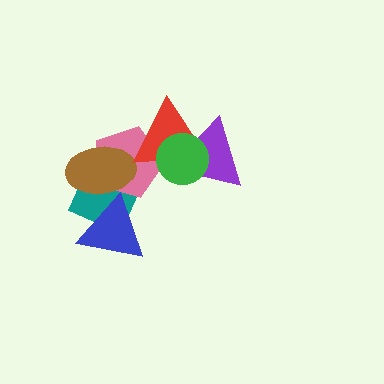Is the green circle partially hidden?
No, no other shape covers it.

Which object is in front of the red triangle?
The green circle is in front of the red triangle.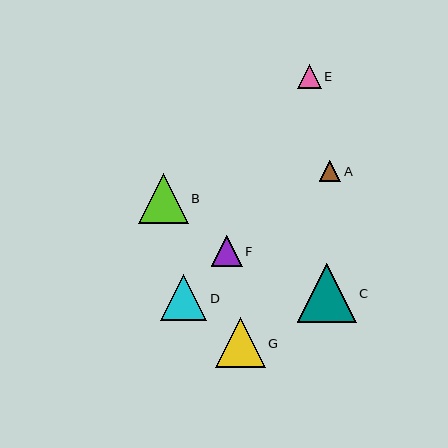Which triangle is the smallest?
Triangle A is the smallest with a size of approximately 22 pixels.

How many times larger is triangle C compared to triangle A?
Triangle C is approximately 2.7 times the size of triangle A.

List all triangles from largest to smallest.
From largest to smallest: C, B, G, D, F, E, A.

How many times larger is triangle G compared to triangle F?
Triangle G is approximately 1.6 times the size of triangle F.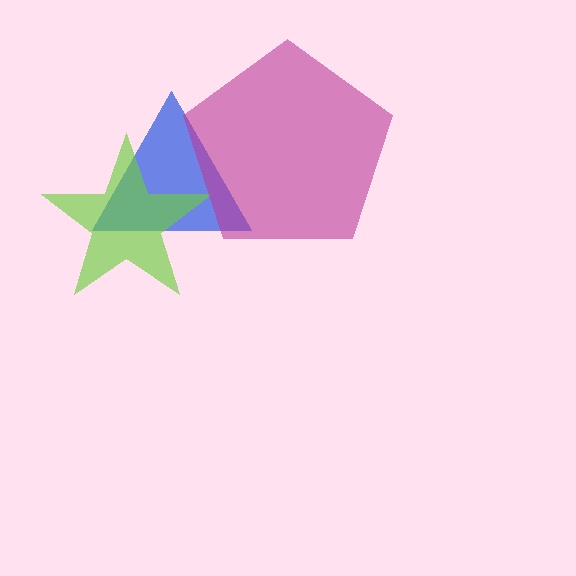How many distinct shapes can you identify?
There are 3 distinct shapes: a blue triangle, a lime star, a magenta pentagon.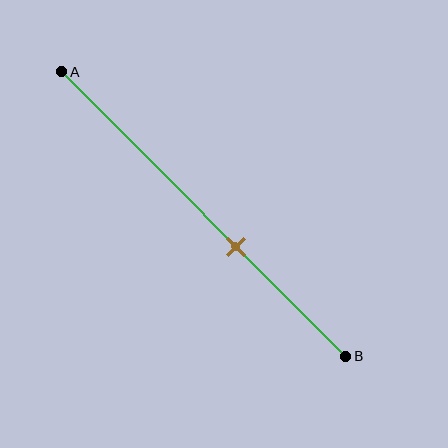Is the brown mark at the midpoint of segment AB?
No, the mark is at about 60% from A, not at the 50% midpoint.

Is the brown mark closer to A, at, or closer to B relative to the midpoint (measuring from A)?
The brown mark is closer to point B than the midpoint of segment AB.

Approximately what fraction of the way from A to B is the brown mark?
The brown mark is approximately 60% of the way from A to B.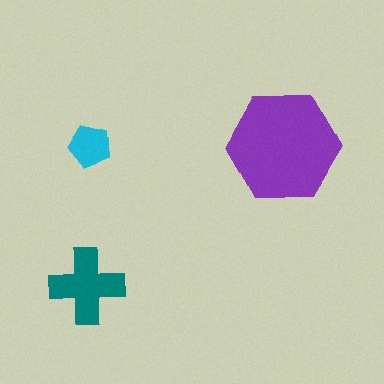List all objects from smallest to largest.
The cyan pentagon, the teal cross, the purple hexagon.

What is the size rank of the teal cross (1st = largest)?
2nd.